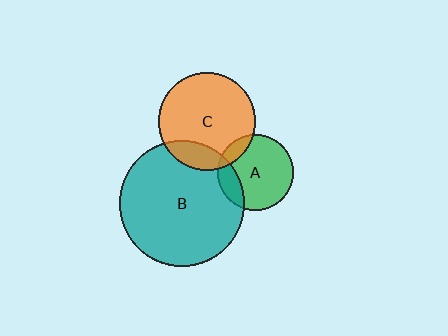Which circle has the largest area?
Circle B (teal).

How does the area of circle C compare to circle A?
Approximately 1.6 times.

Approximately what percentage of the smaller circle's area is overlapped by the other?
Approximately 15%.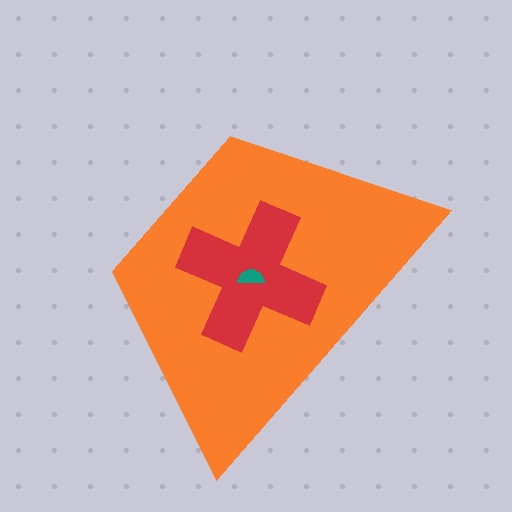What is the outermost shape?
The orange trapezoid.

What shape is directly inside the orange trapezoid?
The red cross.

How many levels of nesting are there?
3.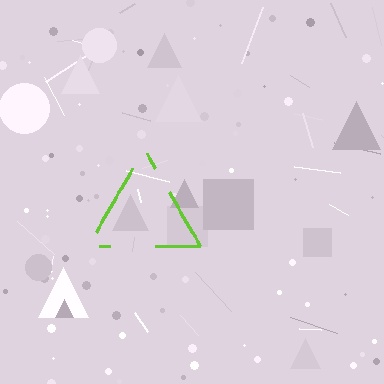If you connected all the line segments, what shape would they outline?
They would outline a triangle.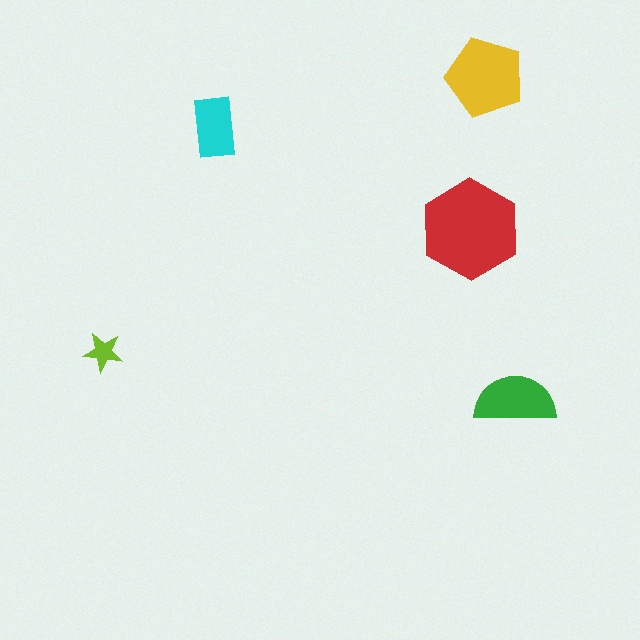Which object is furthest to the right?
The green semicircle is rightmost.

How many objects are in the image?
There are 5 objects in the image.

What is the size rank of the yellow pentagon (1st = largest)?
2nd.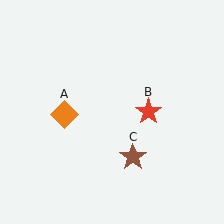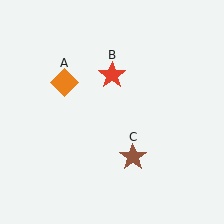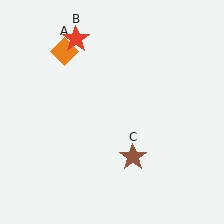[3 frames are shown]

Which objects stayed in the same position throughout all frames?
Brown star (object C) remained stationary.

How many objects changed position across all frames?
2 objects changed position: orange diamond (object A), red star (object B).